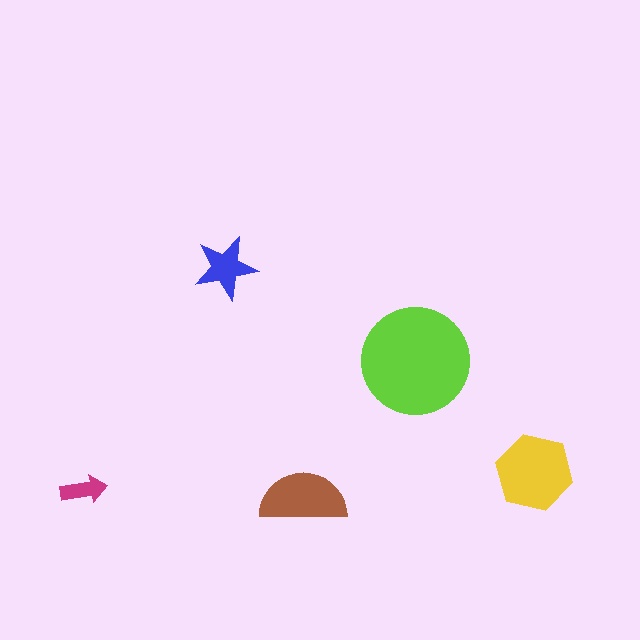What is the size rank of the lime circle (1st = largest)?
1st.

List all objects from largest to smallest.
The lime circle, the yellow hexagon, the brown semicircle, the blue star, the magenta arrow.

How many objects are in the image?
There are 5 objects in the image.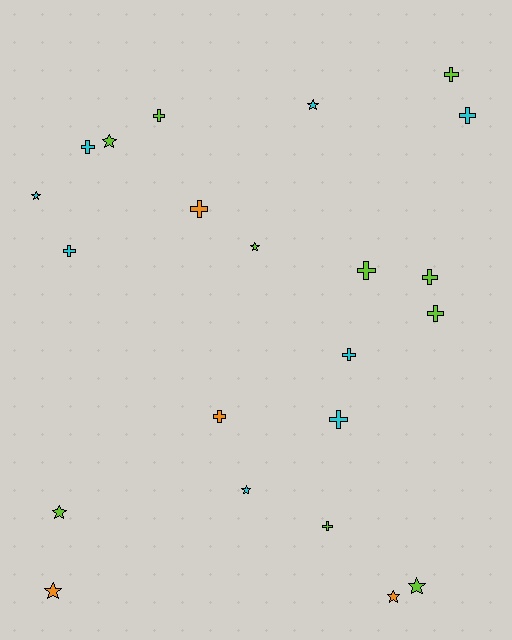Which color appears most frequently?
Lime, with 10 objects.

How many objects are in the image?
There are 22 objects.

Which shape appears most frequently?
Cross, with 13 objects.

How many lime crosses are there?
There are 6 lime crosses.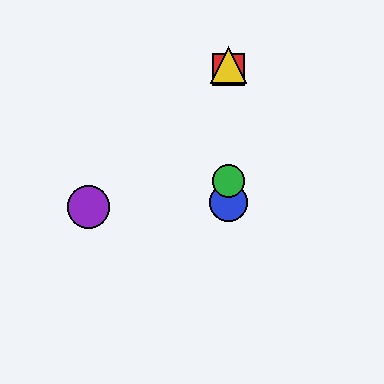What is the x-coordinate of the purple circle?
The purple circle is at x≈88.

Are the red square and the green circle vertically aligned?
Yes, both are at x≈229.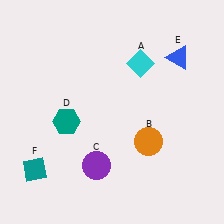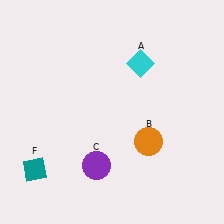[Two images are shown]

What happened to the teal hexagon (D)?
The teal hexagon (D) was removed in Image 2. It was in the bottom-left area of Image 1.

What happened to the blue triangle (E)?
The blue triangle (E) was removed in Image 2. It was in the top-right area of Image 1.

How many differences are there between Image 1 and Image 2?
There are 2 differences between the two images.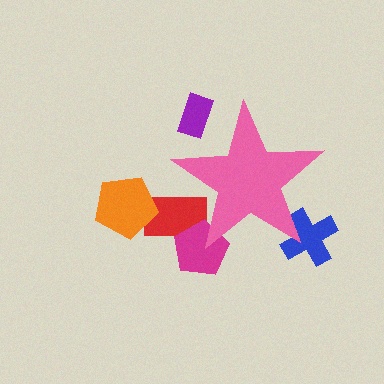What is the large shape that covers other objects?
A pink star.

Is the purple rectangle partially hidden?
Yes, the purple rectangle is partially hidden behind the pink star.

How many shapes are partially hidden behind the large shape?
4 shapes are partially hidden.